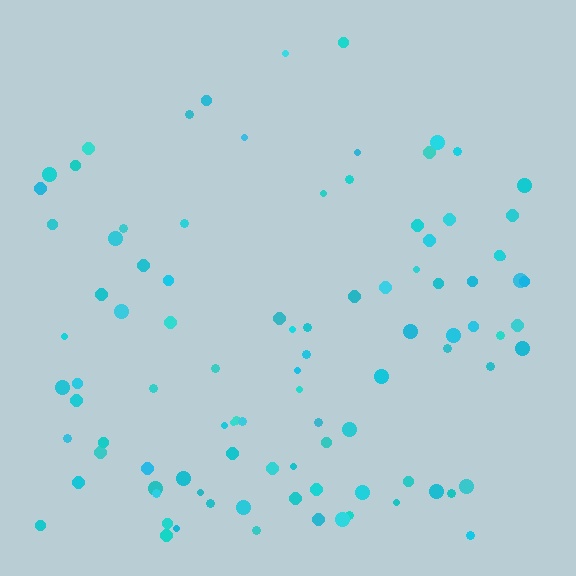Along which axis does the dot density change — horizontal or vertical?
Vertical.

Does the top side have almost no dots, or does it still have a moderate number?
Still a moderate number, just noticeably fewer than the bottom.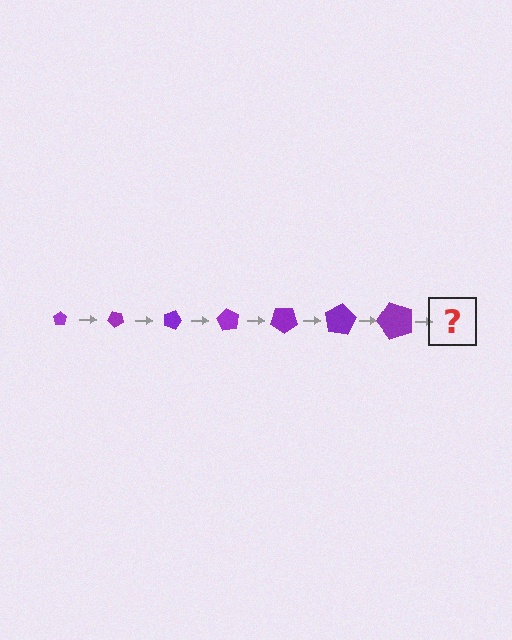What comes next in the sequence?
The next element should be a pentagon, larger than the previous one and rotated 315 degrees from the start.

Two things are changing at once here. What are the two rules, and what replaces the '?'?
The two rules are that the pentagon grows larger each step and it rotates 45 degrees each step. The '?' should be a pentagon, larger than the previous one and rotated 315 degrees from the start.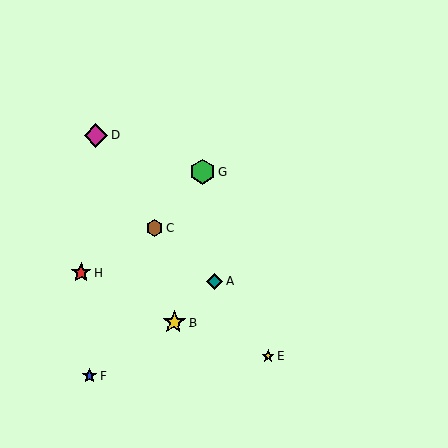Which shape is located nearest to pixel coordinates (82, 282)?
The red star (labeled H) at (81, 273) is nearest to that location.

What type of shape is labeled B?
Shape B is a yellow star.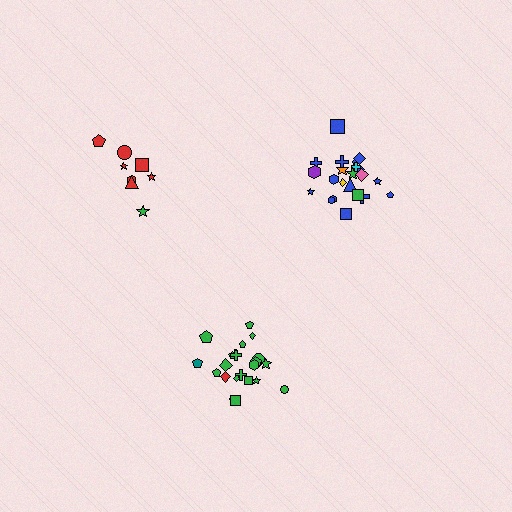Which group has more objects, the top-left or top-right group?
The top-right group.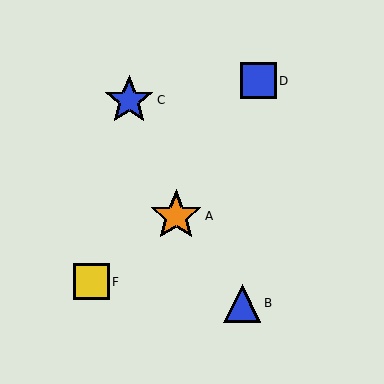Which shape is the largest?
The orange star (labeled A) is the largest.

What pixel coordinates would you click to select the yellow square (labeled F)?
Click at (91, 282) to select the yellow square F.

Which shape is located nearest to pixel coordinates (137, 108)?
The blue star (labeled C) at (129, 100) is nearest to that location.